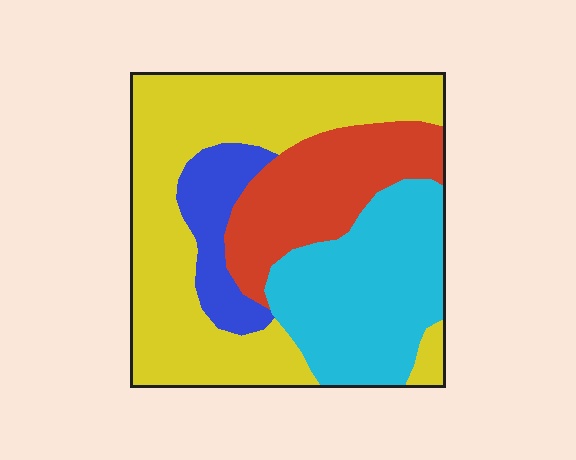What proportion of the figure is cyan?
Cyan takes up about one quarter (1/4) of the figure.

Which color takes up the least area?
Blue, at roughly 10%.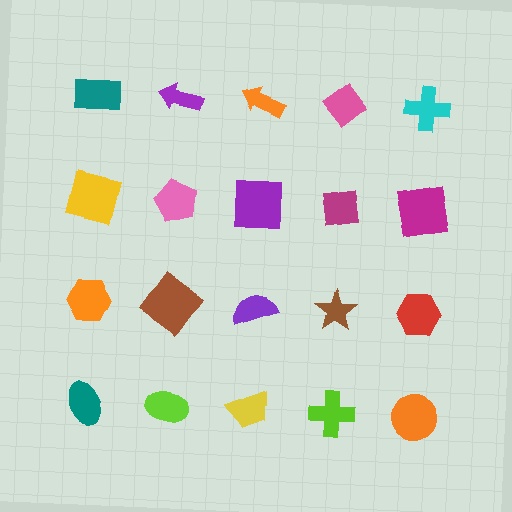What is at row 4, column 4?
A lime cross.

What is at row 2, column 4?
A magenta square.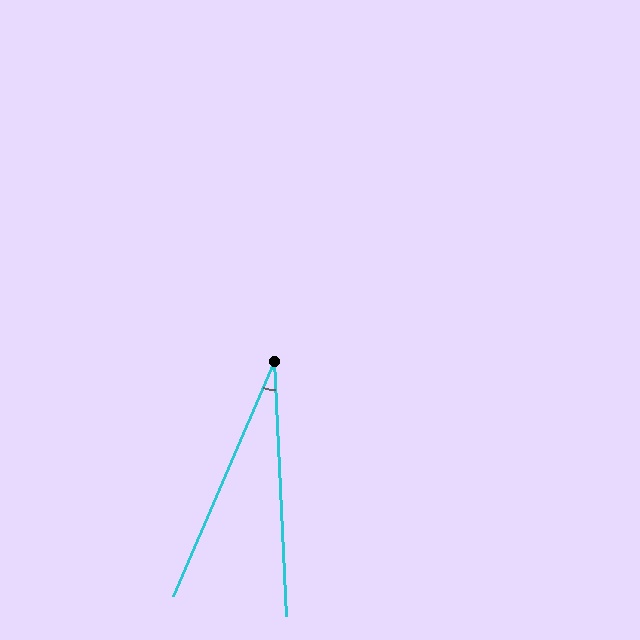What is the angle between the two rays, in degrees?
Approximately 26 degrees.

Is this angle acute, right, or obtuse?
It is acute.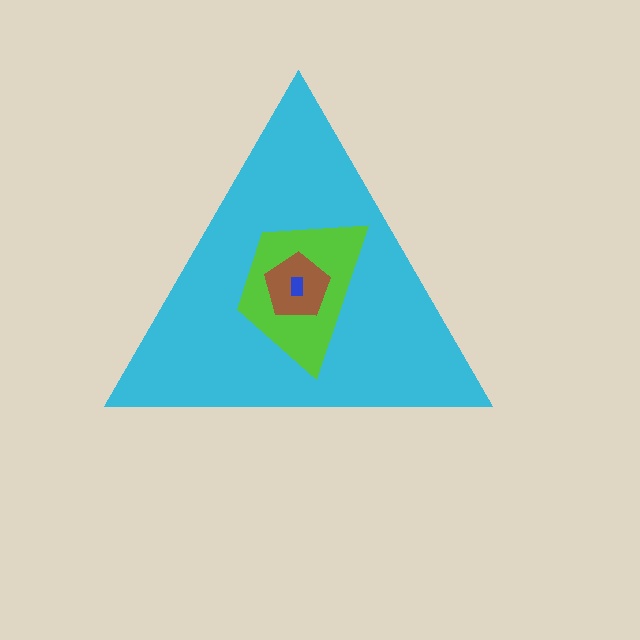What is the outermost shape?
The cyan triangle.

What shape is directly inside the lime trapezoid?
The brown pentagon.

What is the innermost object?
The blue rectangle.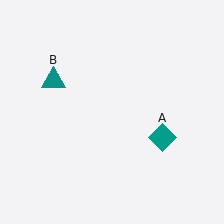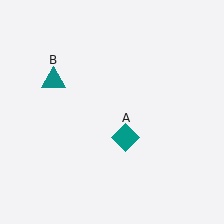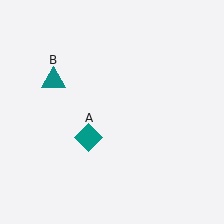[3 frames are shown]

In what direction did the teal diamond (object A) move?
The teal diamond (object A) moved left.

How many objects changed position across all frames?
1 object changed position: teal diamond (object A).